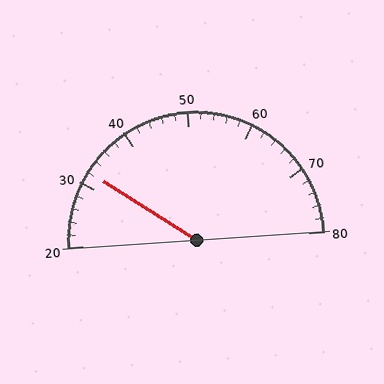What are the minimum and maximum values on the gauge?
The gauge ranges from 20 to 80.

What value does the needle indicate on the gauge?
The needle indicates approximately 32.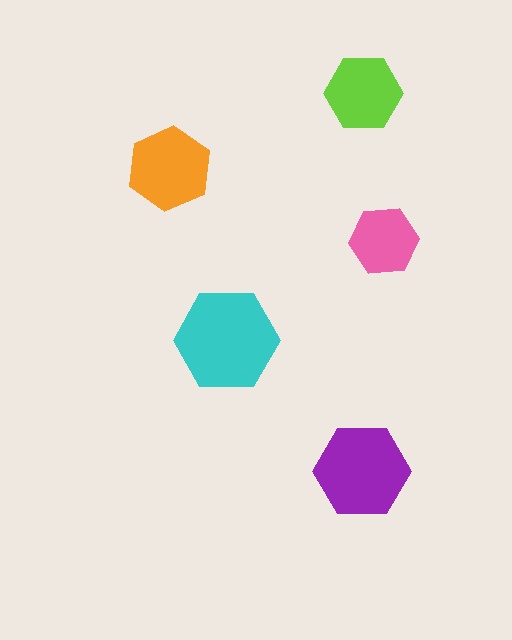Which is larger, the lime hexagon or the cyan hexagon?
The cyan one.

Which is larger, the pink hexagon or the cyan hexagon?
The cyan one.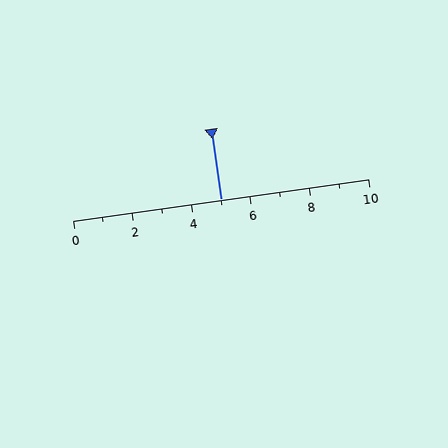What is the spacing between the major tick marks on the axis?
The major ticks are spaced 2 apart.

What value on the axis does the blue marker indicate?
The marker indicates approximately 5.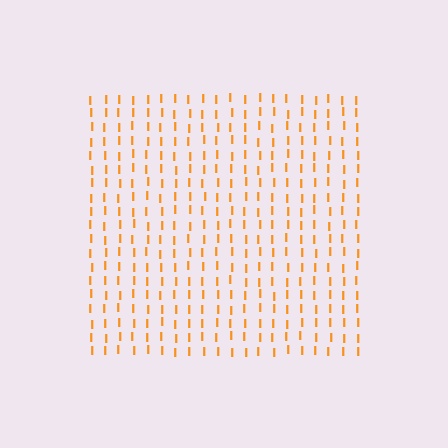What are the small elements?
The small elements are letter I's.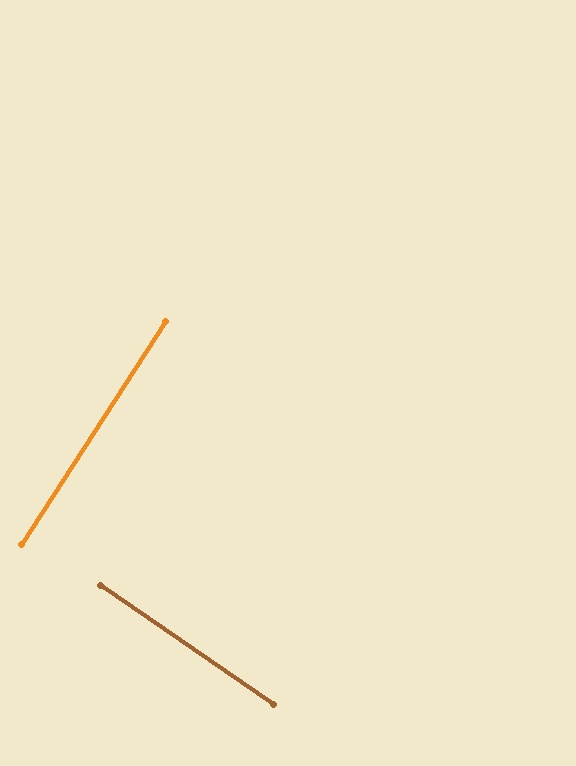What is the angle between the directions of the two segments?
Approximately 88 degrees.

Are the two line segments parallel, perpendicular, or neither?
Perpendicular — they meet at approximately 88°.